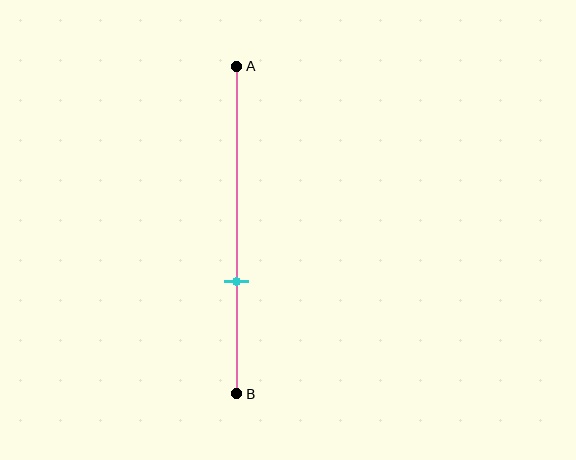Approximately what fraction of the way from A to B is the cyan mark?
The cyan mark is approximately 65% of the way from A to B.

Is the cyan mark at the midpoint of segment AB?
No, the mark is at about 65% from A, not at the 50% midpoint.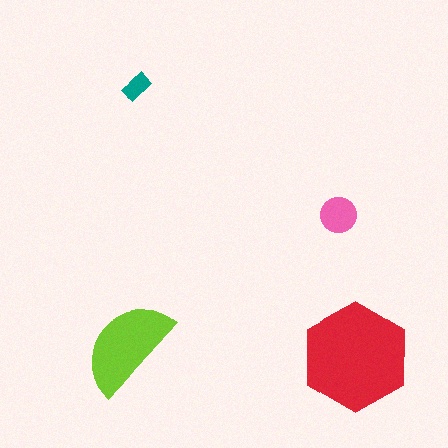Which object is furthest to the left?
The lime semicircle is leftmost.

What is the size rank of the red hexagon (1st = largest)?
1st.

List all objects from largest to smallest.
The red hexagon, the lime semicircle, the pink circle, the teal rectangle.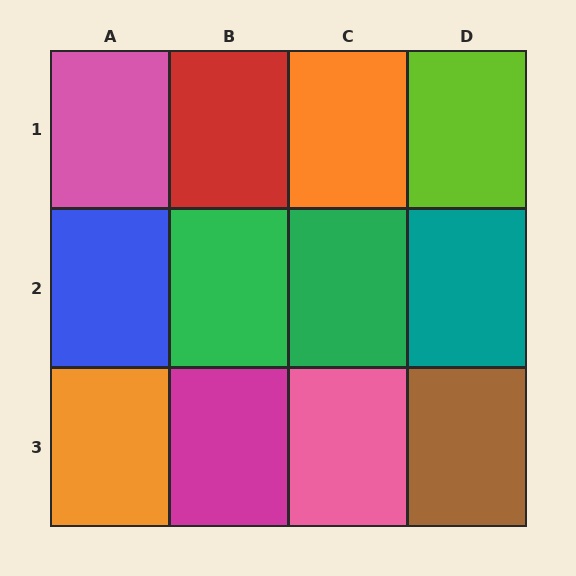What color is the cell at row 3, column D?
Brown.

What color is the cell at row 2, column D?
Teal.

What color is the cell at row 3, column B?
Magenta.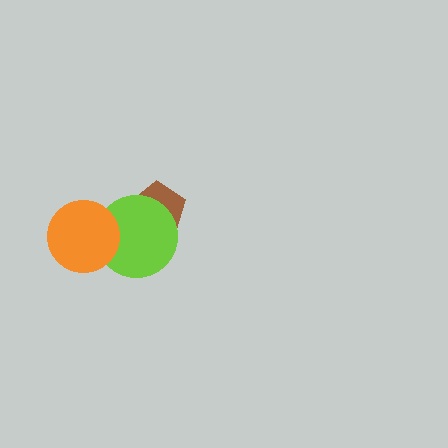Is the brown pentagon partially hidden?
Yes, it is partially covered by another shape.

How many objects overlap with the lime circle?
2 objects overlap with the lime circle.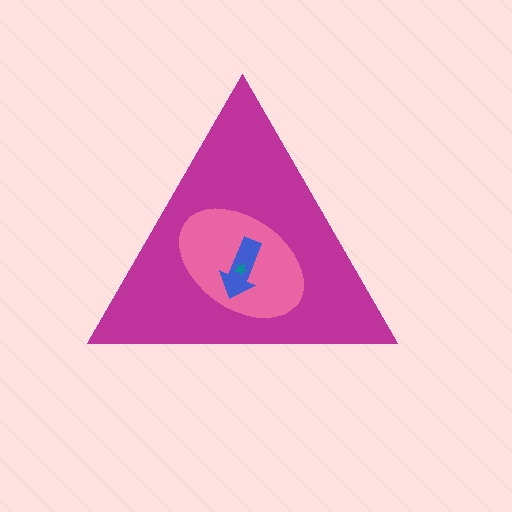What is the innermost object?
The teal star.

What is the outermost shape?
The magenta triangle.